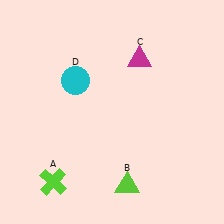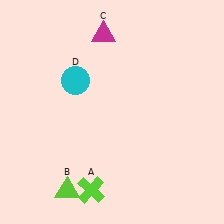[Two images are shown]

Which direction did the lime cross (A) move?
The lime cross (A) moved right.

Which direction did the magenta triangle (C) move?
The magenta triangle (C) moved left.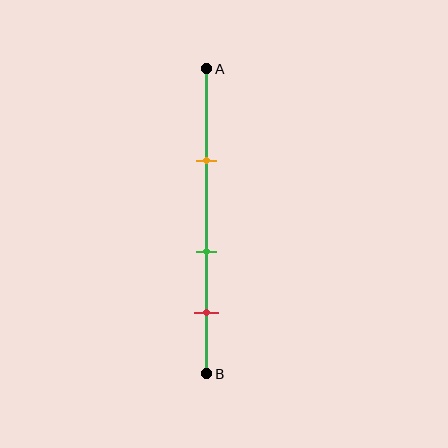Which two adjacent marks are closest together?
The green and red marks are the closest adjacent pair.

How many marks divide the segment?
There are 3 marks dividing the segment.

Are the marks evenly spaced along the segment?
Yes, the marks are approximately evenly spaced.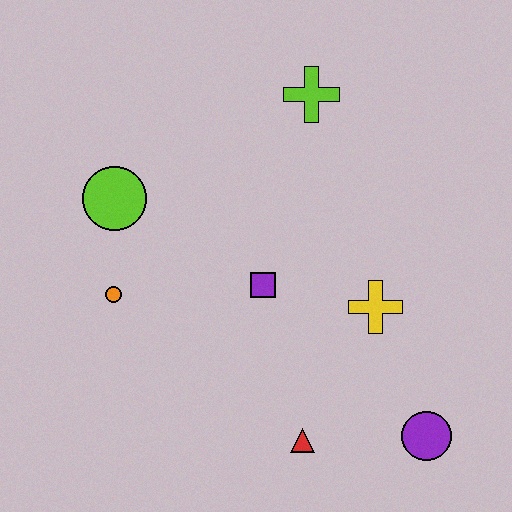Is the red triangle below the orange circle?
Yes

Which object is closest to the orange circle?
The lime circle is closest to the orange circle.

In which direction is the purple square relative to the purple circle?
The purple square is to the left of the purple circle.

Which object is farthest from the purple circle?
The lime circle is farthest from the purple circle.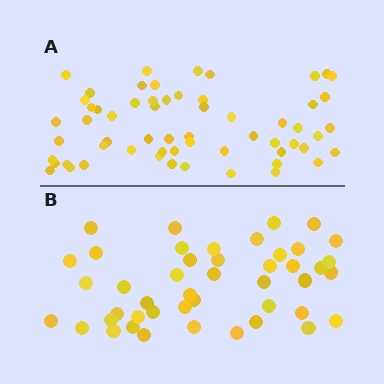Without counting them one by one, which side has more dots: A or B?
Region A (the top region) has more dots.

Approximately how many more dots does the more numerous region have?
Region A has approximately 15 more dots than region B.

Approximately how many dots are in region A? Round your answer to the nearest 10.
About 60 dots.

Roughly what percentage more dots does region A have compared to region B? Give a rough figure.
About 35% more.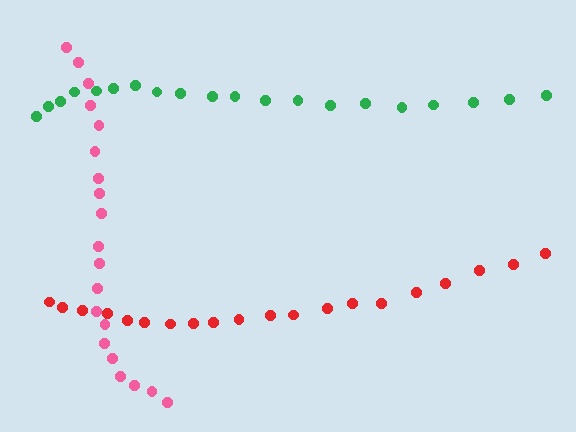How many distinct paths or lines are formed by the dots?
There are 3 distinct paths.